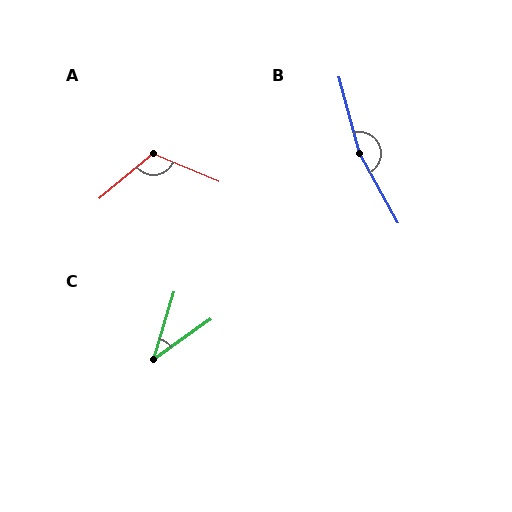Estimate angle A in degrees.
Approximately 117 degrees.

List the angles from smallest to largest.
C (38°), A (117°), B (167°).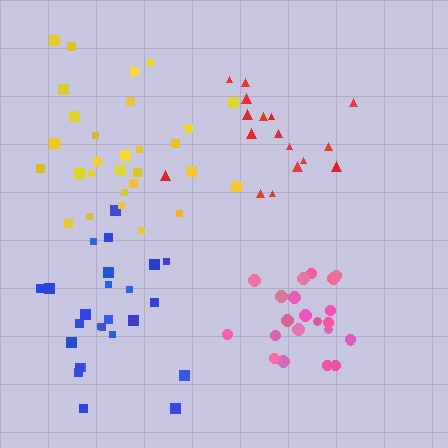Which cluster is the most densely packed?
Pink.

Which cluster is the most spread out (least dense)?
Yellow.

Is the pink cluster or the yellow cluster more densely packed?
Pink.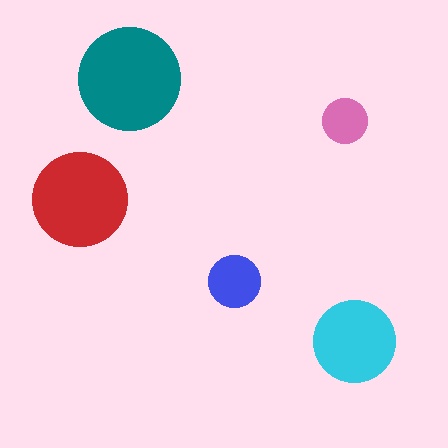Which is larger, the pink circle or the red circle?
The red one.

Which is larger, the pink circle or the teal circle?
The teal one.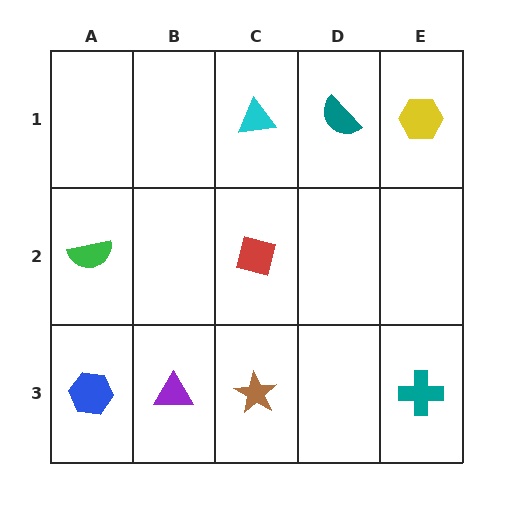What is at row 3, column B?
A purple triangle.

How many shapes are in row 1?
3 shapes.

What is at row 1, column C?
A cyan triangle.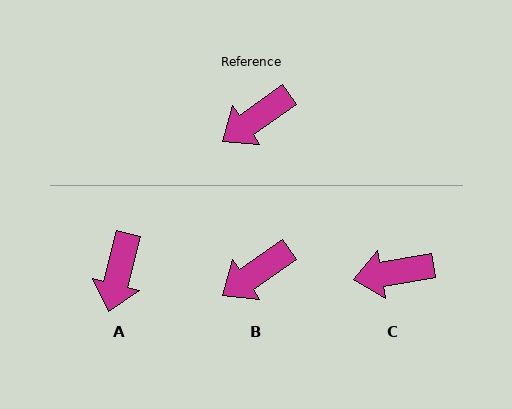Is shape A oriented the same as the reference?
No, it is off by about 41 degrees.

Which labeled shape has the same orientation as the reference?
B.